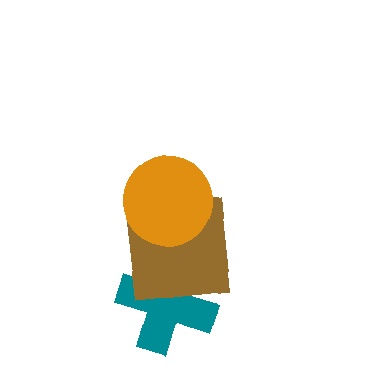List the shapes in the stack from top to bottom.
From top to bottom: the orange circle, the brown square, the teal cross.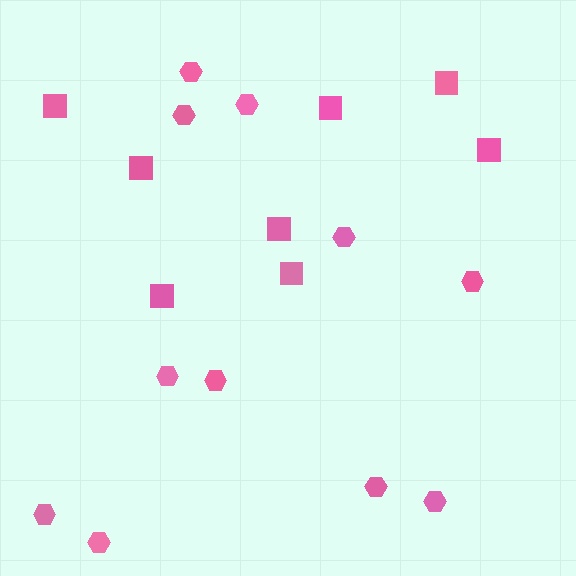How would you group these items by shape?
There are 2 groups: one group of hexagons (11) and one group of squares (8).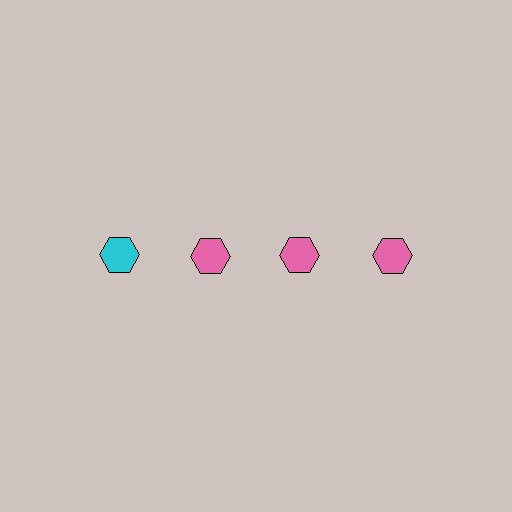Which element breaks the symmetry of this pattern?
The cyan hexagon in the top row, leftmost column breaks the symmetry. All other shapes are pink hexagons.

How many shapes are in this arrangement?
There are 4 shapes arranged in a grid pattern.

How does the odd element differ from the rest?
It has a different color: cyan instead of pink.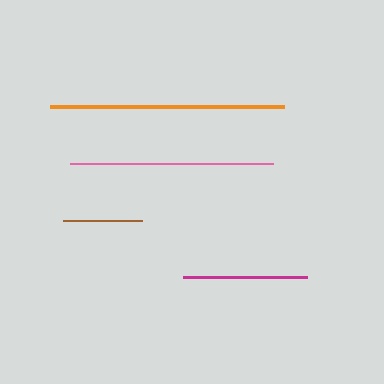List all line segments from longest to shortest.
From longest to shortest: orange, pink, magenta, brown.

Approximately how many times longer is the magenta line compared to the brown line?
The magenta line is approximately 1.6 times the length of the brown line.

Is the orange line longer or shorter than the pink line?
The orange line is longer than the pink line.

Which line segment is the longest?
The orange line is the longest at approximately 234 pixels.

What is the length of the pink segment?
The pink segment is approximately 203 pixels long.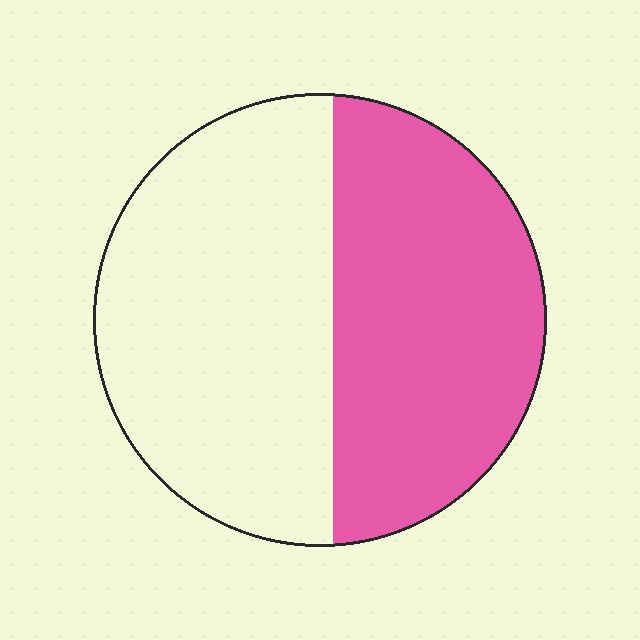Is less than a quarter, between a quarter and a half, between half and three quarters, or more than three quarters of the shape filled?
Between a quarter and a half.